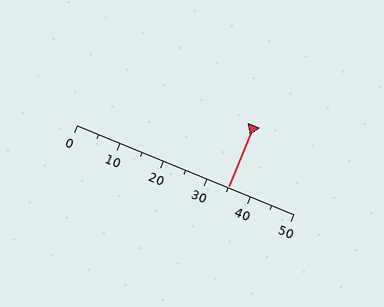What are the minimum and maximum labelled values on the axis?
The axis runs from 0 to 50.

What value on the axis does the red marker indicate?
The marker indicates approximately 35.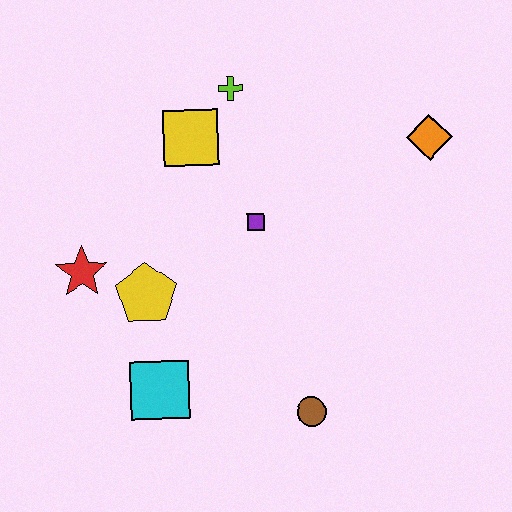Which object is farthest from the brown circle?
The lime cross is farthest from the brown circle.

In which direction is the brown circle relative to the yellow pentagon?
The brown circle is to the right of the yellow pentagon.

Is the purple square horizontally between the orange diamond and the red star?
Yes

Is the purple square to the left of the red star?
No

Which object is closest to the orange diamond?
The purple square is closest to the orange diamond.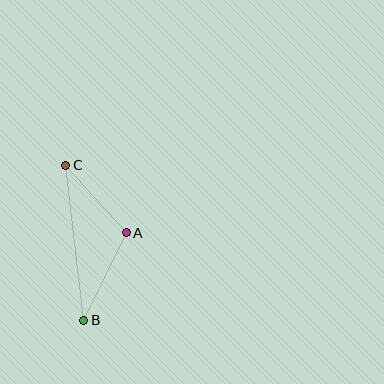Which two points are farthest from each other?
Points B and C are farthest from each other.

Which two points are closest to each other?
Points A and C are closest to each other.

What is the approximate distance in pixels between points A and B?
The distance between A and B is approximately 97 pixels.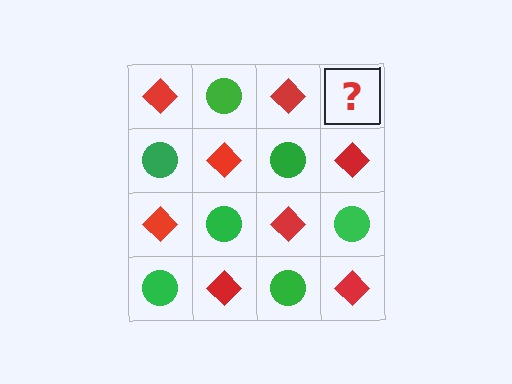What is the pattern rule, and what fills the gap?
The rule is that it alternates red diamond and green circle in a checkerboard pattern. The gap should be filled with a green circle.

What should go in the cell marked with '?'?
The missing cell should contain a green circle.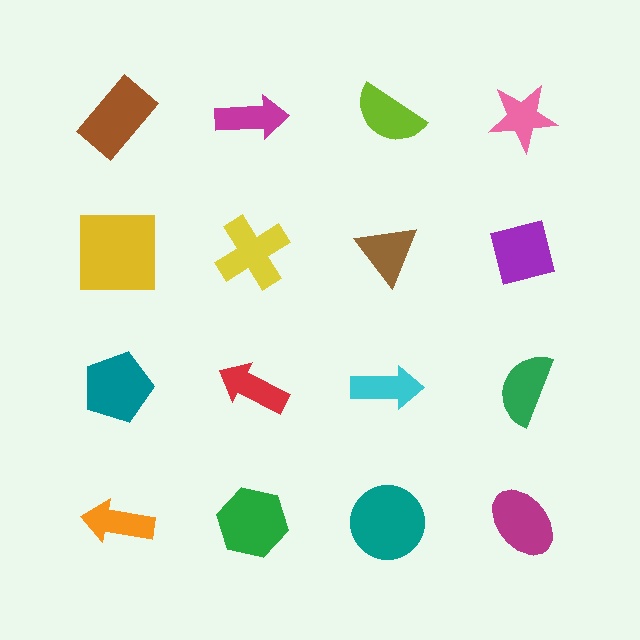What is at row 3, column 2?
A red arrow.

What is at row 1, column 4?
A pink star.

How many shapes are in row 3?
4 shapes.